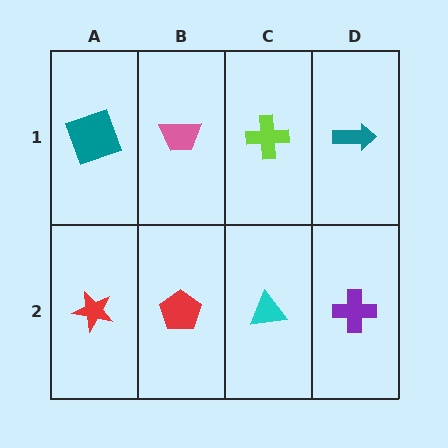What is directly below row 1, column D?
A purple cross.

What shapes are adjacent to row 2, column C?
A lime cross (row 1, column C), a red pentagon (row 2, column B), a purple cross (row 2, column D).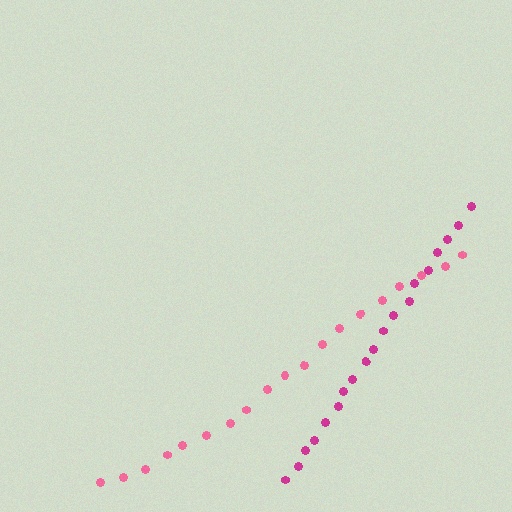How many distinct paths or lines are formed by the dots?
There are 2 distinct paths.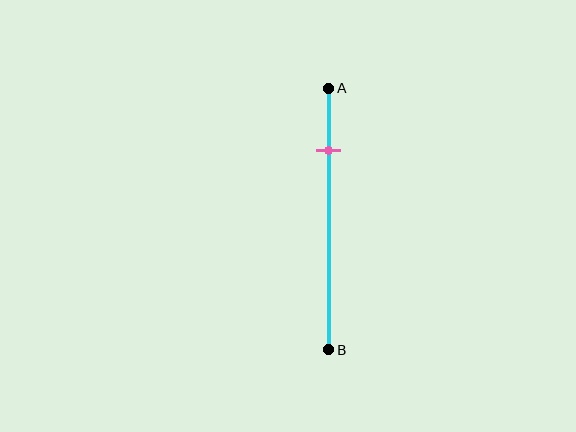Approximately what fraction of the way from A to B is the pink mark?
The pink mark is approximately 25% of the way from A to B.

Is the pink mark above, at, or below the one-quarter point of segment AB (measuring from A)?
The pink mark is approximately at the one-quarter point of segment AB.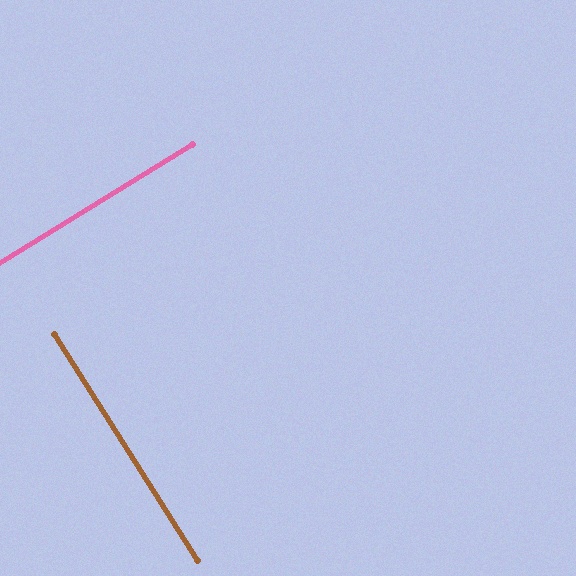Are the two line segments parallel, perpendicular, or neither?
Perpendicular — they meet at approximately 89°.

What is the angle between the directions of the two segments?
Approximately 89 degrees.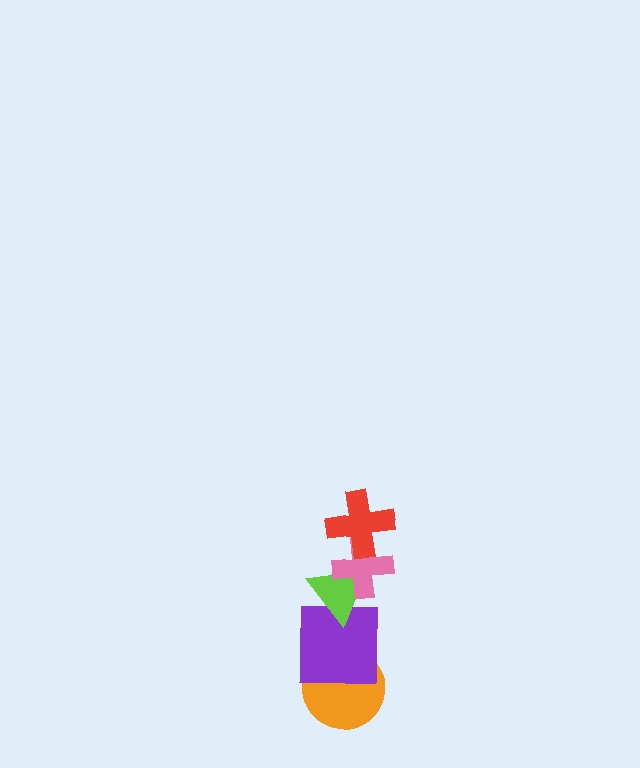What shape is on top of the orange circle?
The purple square is on top of the orange circle.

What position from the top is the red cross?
The red cross is 1st from the top.